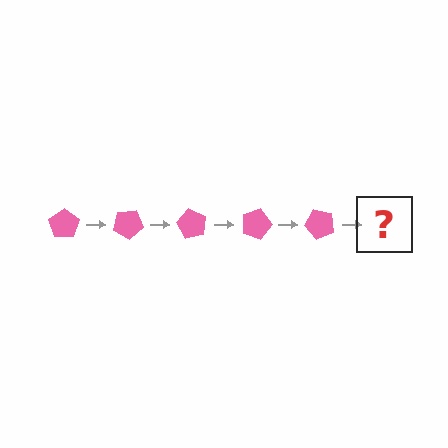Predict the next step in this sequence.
The next step is a pink pentagon rotated 150 degrees.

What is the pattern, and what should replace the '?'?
The pattern is that the pentagon rotates 30 degrees each step. The '?' should be a pink pentagon rotated 150 degrees.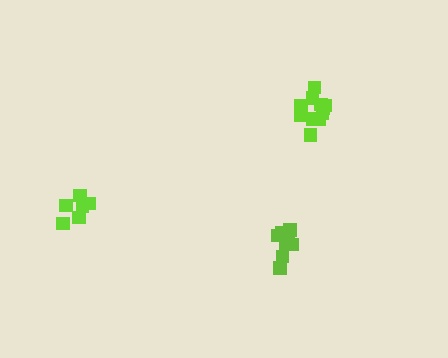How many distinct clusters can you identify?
There are 3 distinct clusters.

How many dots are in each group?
Group 1: 8 dots, Group 2: 11 dots, Group 3: 6 dots (25 total).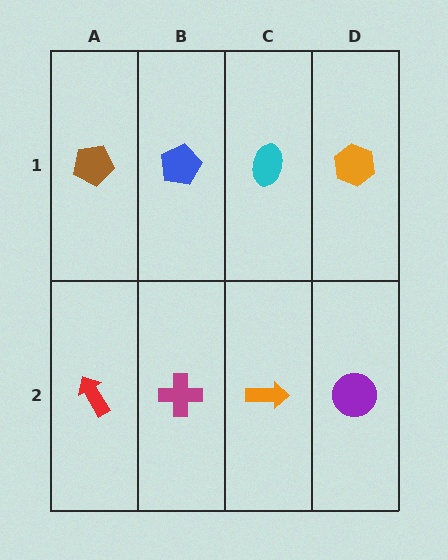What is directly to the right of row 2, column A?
A magenta cross.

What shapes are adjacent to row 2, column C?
A cyan ellipse (row 1, column C), a magenta cross (row 2, column B), a purple circle (row 2, column D).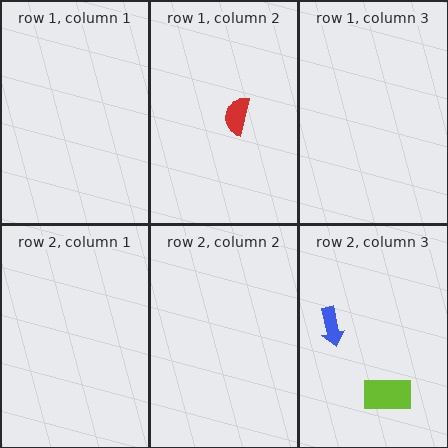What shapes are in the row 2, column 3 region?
The lime rectangle, the blue arrow.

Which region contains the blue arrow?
The row 2, column 3 region.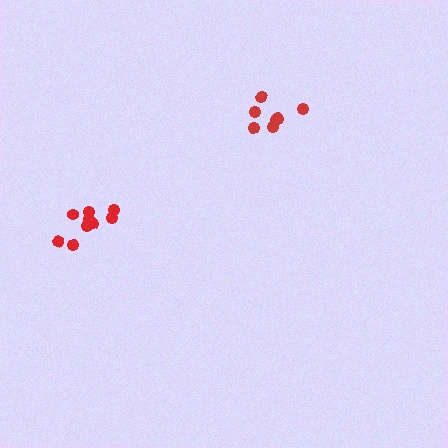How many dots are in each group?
Group 1: 7 dots, Group 2: 9 dots (16 total).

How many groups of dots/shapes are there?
There are 2 groups.